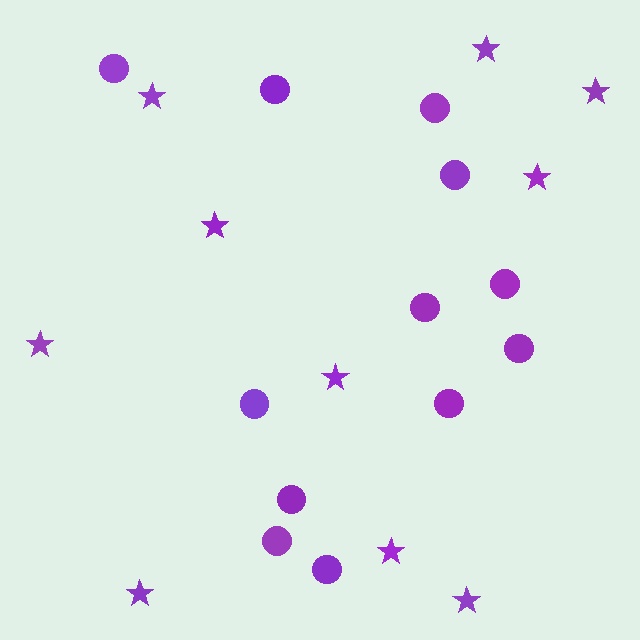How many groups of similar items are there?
There are 2 groups: one group of stars (10) and one group of circles (12).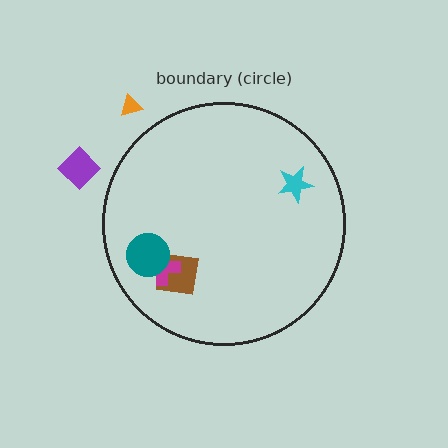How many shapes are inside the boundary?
4 inside, 2 outside.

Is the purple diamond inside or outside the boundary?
Outside.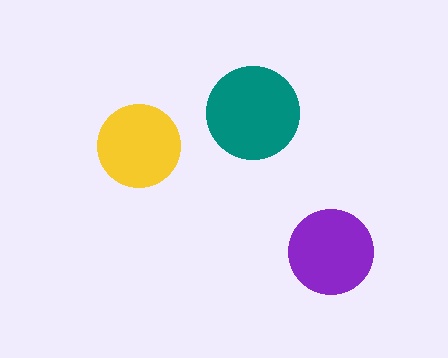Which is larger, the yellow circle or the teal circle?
The teal one.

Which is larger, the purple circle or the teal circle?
The teal one.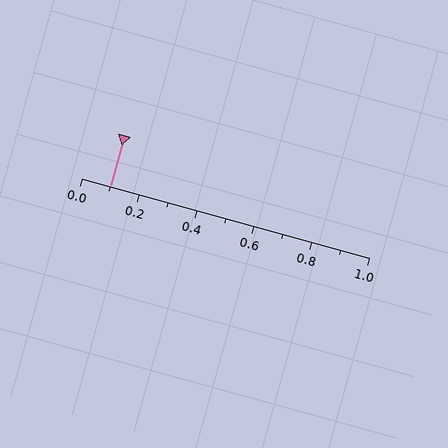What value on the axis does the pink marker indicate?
The marker indicates approximately 0.1.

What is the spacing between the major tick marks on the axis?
The major ticks are spaced 0.2 apart.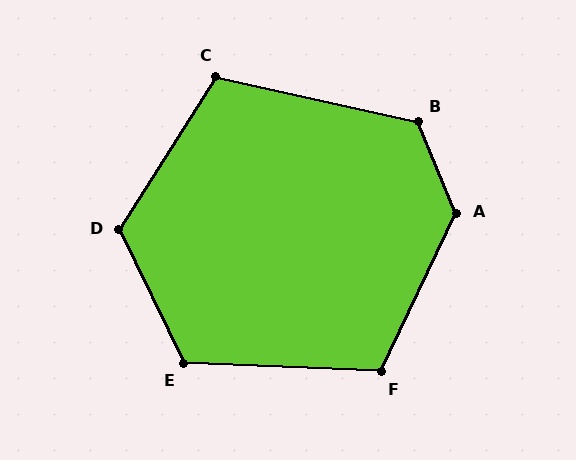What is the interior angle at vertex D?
Approximately 122 degrees (obtuse).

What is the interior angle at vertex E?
Approximately 118 degrees (obtuse).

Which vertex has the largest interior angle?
A, at approximately 132 degrees.